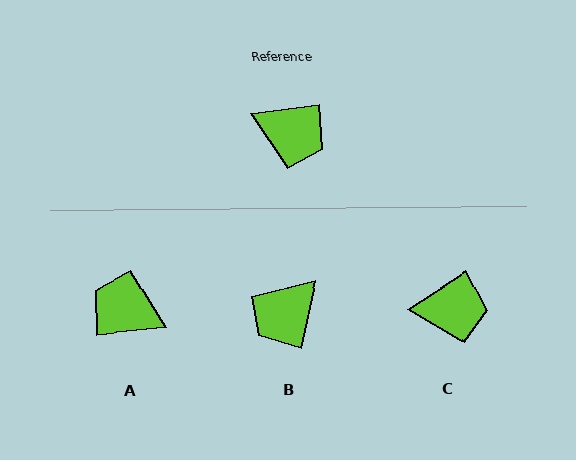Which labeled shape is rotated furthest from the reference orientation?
A, about 179 degrees away.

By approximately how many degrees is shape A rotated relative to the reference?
Approximately 179 degrees counter-clockwise.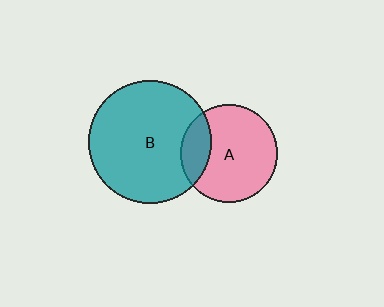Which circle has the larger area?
Circle B (teal).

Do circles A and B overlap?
Yes.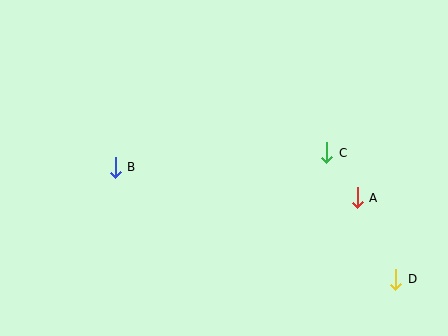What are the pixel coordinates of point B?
Point B is at (115, 167).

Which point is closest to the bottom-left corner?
Point B is closest to the bottom-left corner.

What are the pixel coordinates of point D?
Point D is at (396, 279).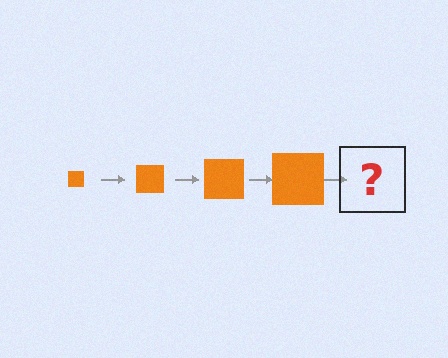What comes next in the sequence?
The next element should be an orange square, larger than the previous one.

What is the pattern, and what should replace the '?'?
The pattern is that the square gets progressively larger each step. The '?' should be an orange square, larger than the previous one.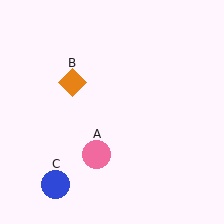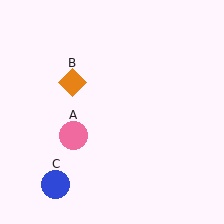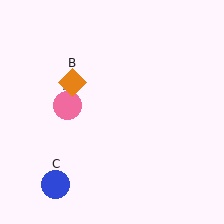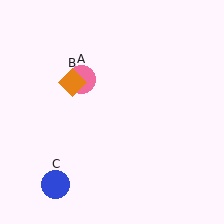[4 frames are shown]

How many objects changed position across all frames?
1 object changed position: pink circle (object A).